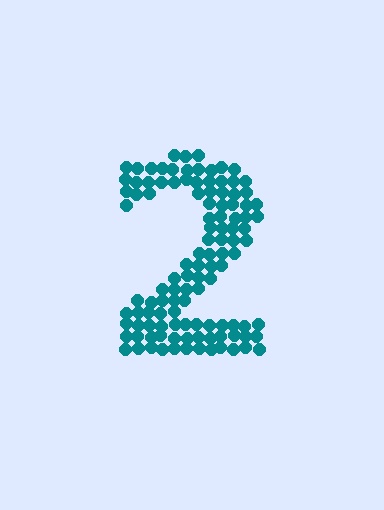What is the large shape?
The large shape is the digit 2.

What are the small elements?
The small elements are circles.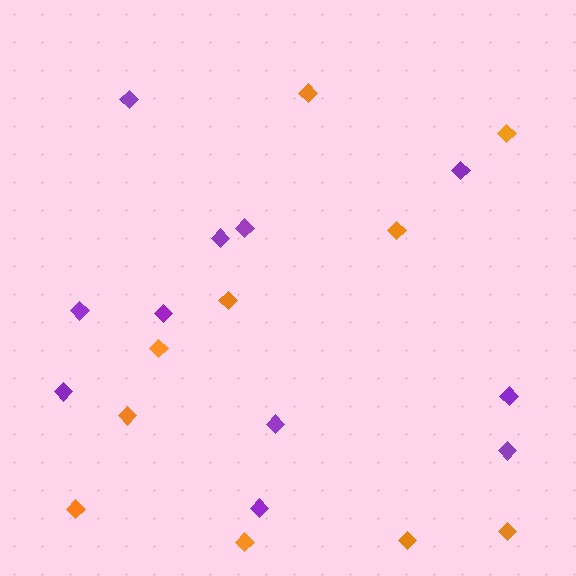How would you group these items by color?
There are 2 groups: one group of orange diamonds (10) and one group of purple diamonds (11).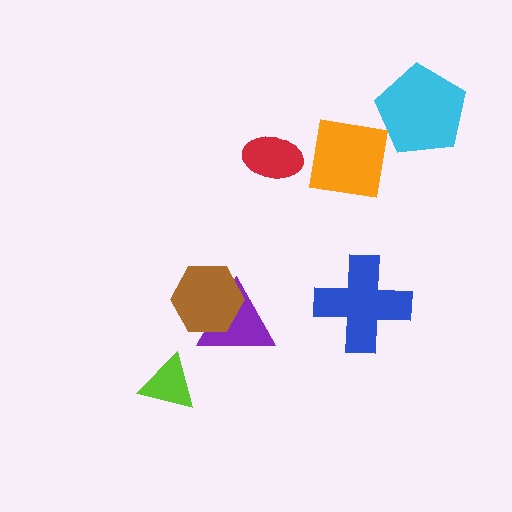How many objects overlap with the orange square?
0 objects overlap with the orange square.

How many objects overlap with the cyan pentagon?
0 objects overlap with the cyan pentagon.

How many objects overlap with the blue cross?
0 objects overlap with the blue cross.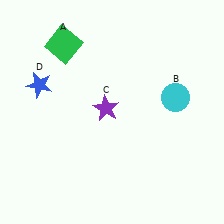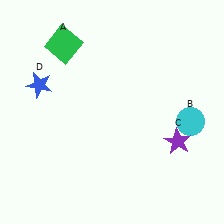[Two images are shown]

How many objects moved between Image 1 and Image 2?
2 objects moved between the two images.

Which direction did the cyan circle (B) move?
The cyan circle (B) moved down.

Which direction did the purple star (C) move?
The purple star (C) moved right.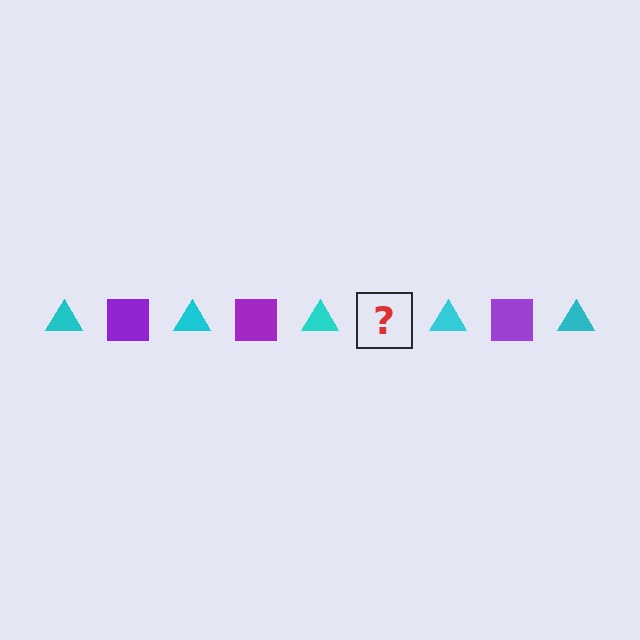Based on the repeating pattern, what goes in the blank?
The blank should be a purple square.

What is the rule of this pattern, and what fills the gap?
The rule is that the pattern alternates between cyan triangle and purple square. The gap should be filled with a purple square.